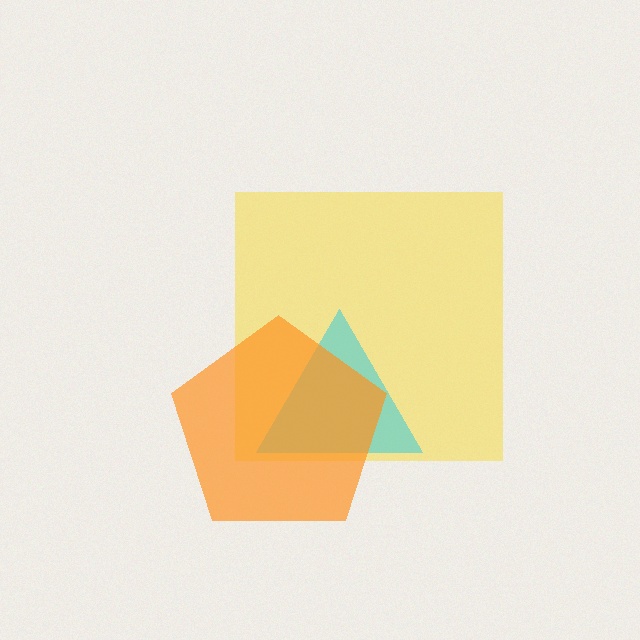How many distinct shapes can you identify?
There are 3 distinct shapes: a yellow square, a cyan triangle, an orange pentagon.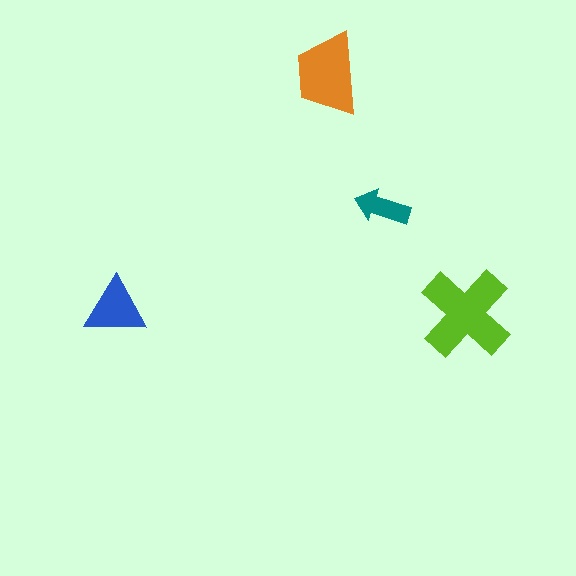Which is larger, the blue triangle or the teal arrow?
The blue triangle.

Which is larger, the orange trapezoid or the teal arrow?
The orange trapezoid.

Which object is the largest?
The lime cross.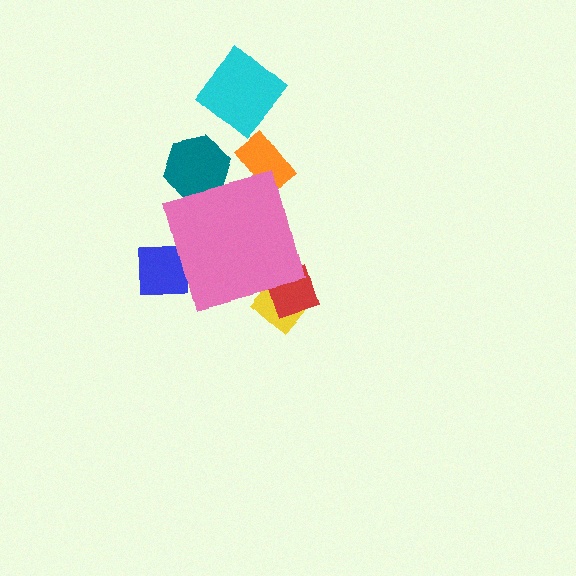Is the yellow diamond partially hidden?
Yes, the yellow diamond is partially hidden behind the pink square.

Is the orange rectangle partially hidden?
Yes, the orange rectangle is partially hidden behind the pink square.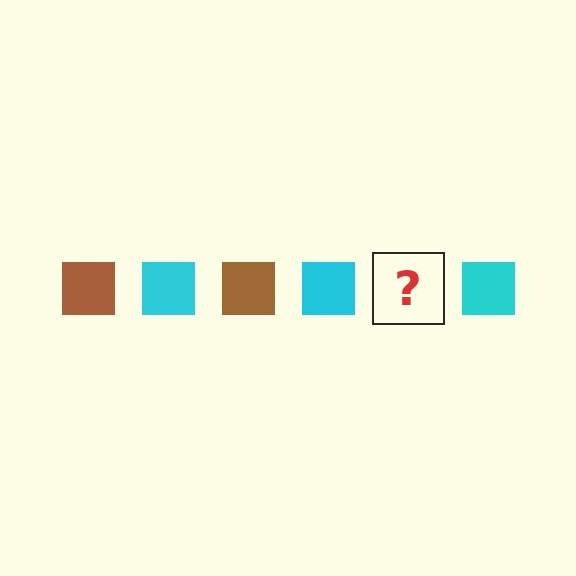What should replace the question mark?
The question mark should be replaced with a brown square.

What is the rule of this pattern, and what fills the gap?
The rule is that the pattern cycles through brown, cyan squares. The gap should be filled with a brown square.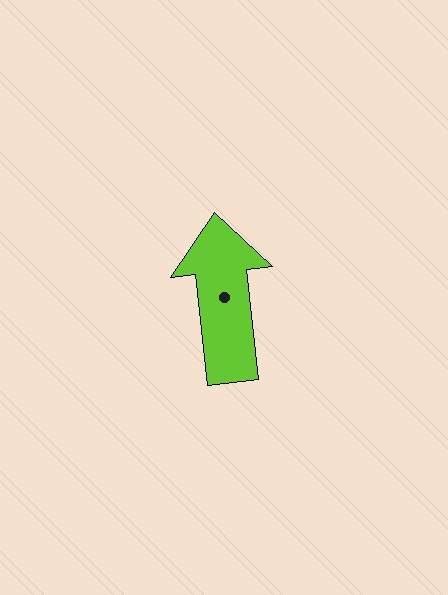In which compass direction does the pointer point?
North.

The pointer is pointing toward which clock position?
Roughly 12 o'clock.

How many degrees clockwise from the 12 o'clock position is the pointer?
Approximately 354 degrees.